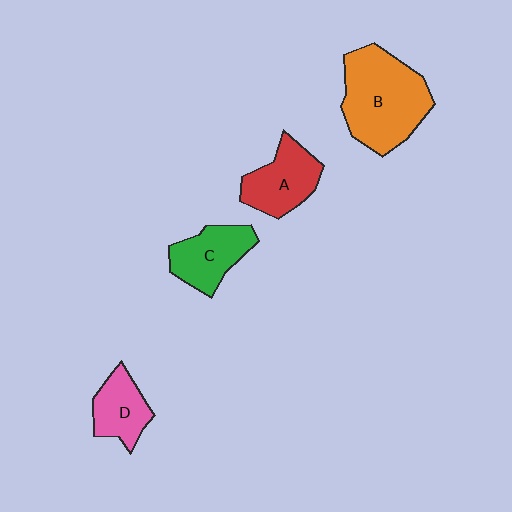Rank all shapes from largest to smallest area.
From largest to smallest: B (orange), A (red), C (green), D (pink).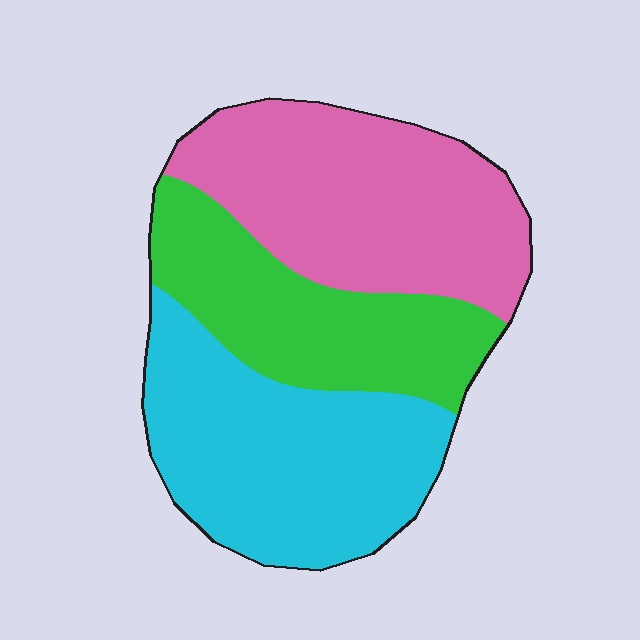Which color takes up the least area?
Green, at roughly 25%.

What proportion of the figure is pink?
Pink takes up about three eighths (3/8) of the figure.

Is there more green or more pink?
Pink.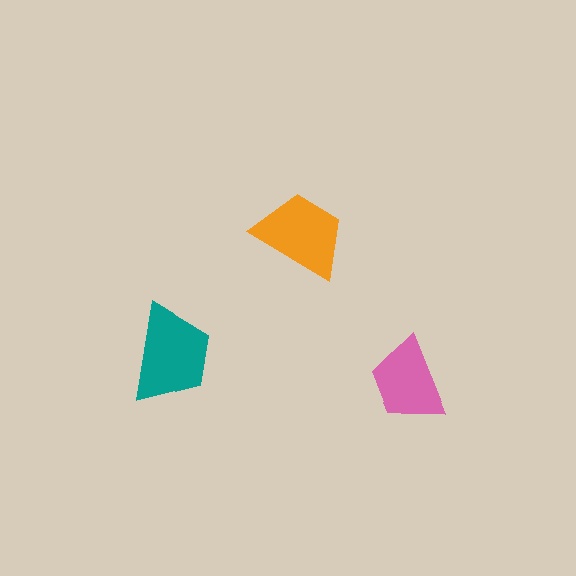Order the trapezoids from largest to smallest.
the teal one, the orange one, the pink one.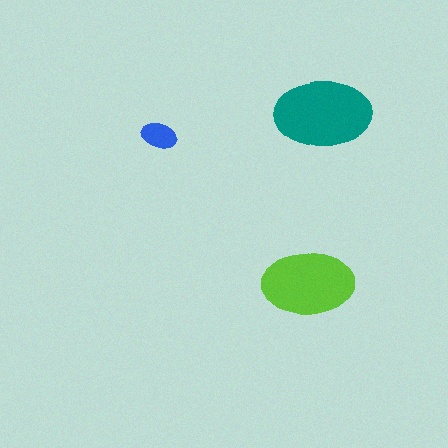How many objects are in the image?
There are 3 objects in the image.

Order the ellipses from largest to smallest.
the teal one, the lime one, the blue one.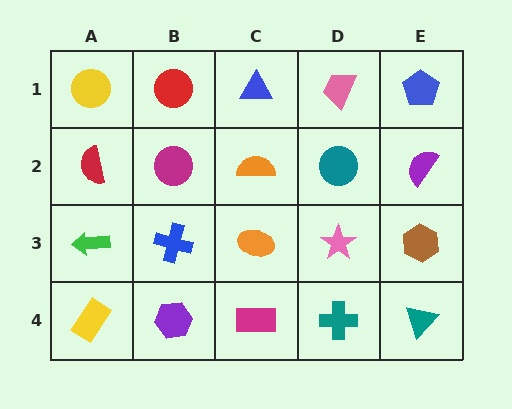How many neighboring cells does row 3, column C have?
4.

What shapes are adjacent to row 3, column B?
A magenta circle (row 2, column B), a purple hexagon (row 4, column B), a green arrow (row 3, column A), an orange ellipse (row 3, column C).